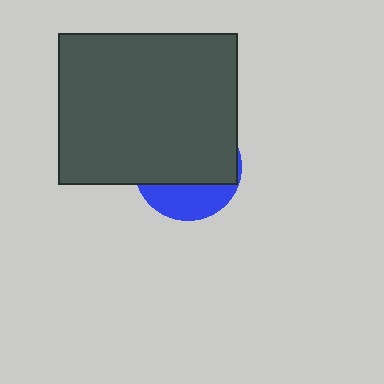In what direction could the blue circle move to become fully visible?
The blue circle could move down. That would shift it out from behind the dark gray rectangle entirely.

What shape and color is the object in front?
The object in front is a dark gray rectangle.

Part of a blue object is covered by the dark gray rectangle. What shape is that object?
It is a circle.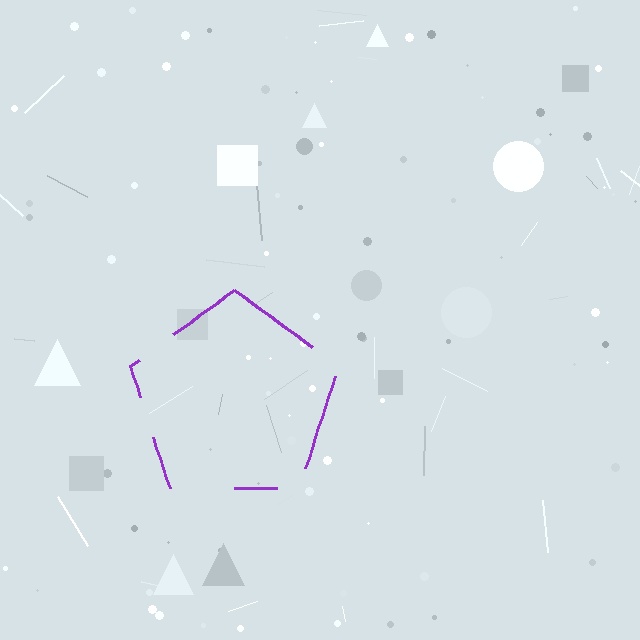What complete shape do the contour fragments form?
The contour fragments form a pentagon.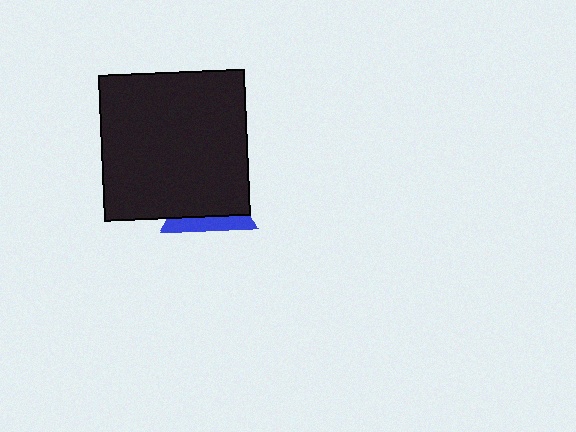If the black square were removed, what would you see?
You would see the complete blue triangle.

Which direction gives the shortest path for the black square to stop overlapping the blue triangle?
Moving up gives the shortest separation.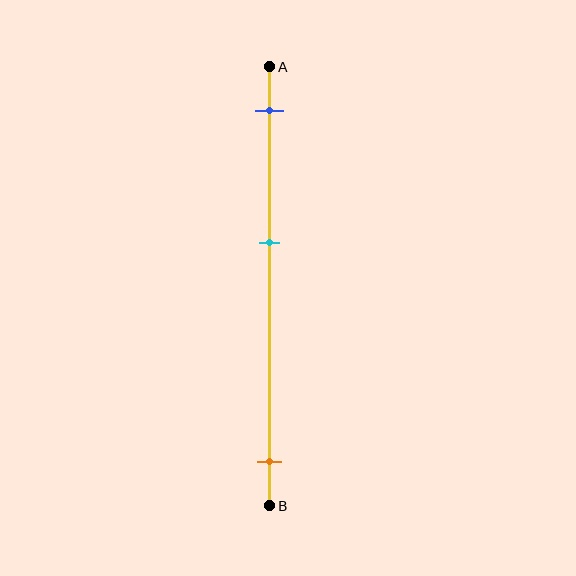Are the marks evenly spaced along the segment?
No, the marks are not evenly spaced.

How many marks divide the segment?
There are 3 marks dividing the segment.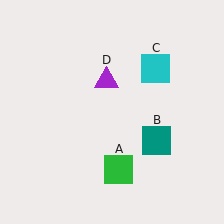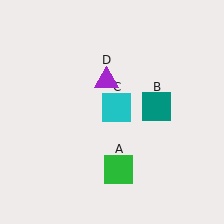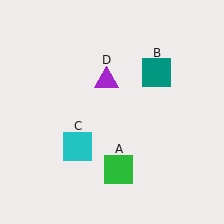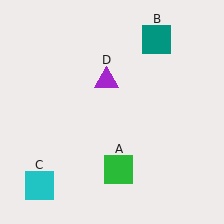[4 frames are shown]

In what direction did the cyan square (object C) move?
The cyan square (object C) moved down and to the left.